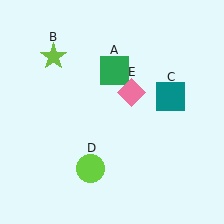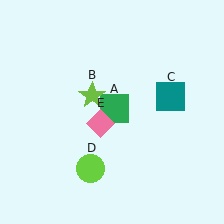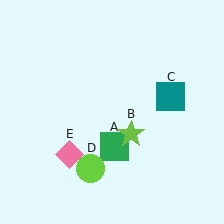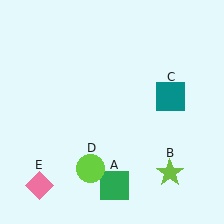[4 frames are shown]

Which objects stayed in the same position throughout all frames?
Teal square (object C) and lime circle (object D) remained stationary.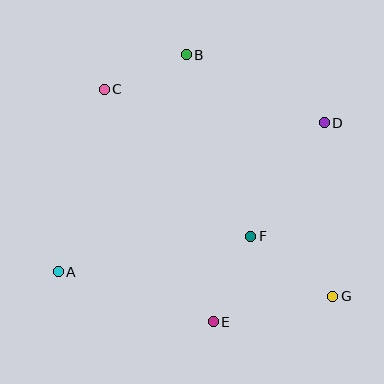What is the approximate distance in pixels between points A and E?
The distance between A and E is approximately 163 pixels.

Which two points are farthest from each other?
Points C and G are farthest from each other.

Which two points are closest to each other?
Points B and C are closest to each other.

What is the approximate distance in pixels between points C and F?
The distance between C and F is approximately 207 pixels.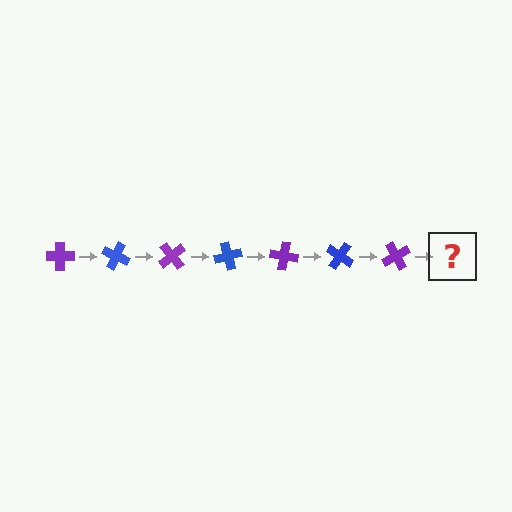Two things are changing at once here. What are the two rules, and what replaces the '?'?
The two rules are that it rotates 25 degrees each step and the color cycles through purple and blue. The '?' should be a blue cross, rotated 175 degrees from the start.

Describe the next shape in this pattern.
It should be a blue cross, rotated 175 degrees from the start.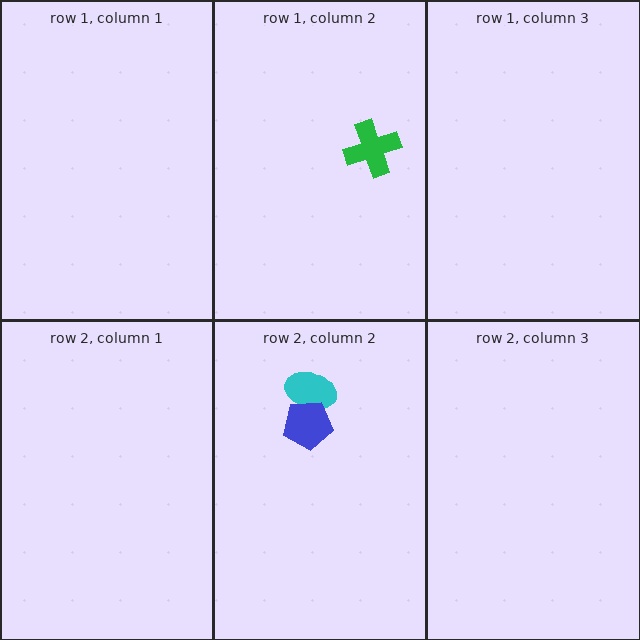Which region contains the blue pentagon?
The row 2, column 2 region.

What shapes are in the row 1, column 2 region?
The green cross.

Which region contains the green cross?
The row 1, column 2 region.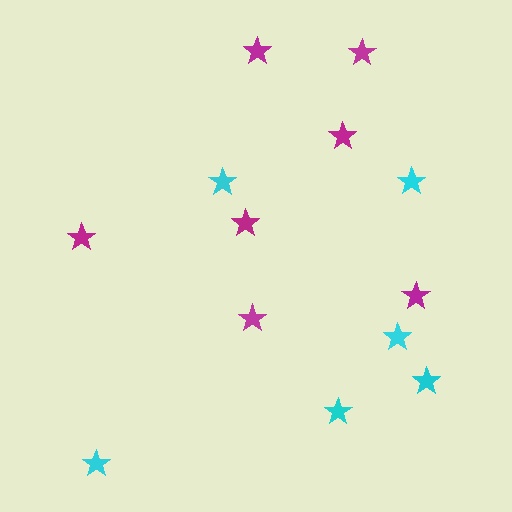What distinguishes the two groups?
There are 2 groups: one group of magenta stars (7) and one group of cyan stars (6).